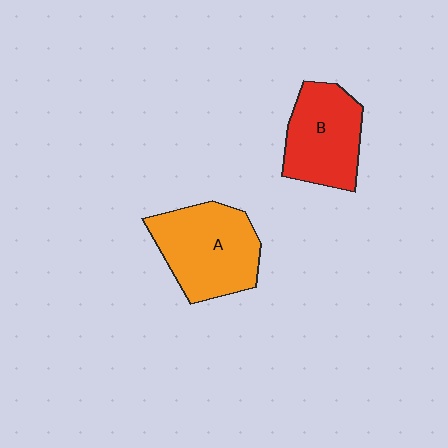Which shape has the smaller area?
Shape B (red).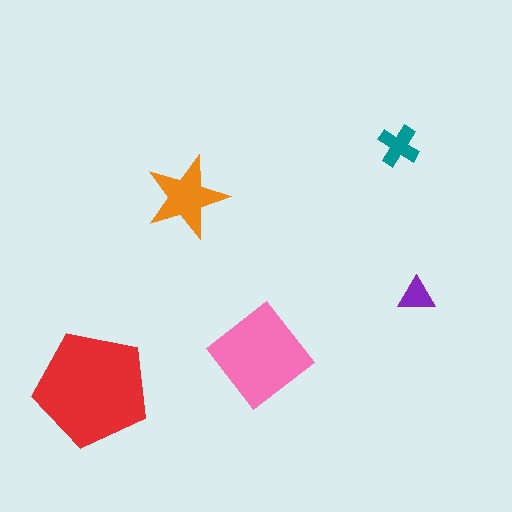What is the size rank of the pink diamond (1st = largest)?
2nd.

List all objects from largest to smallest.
The red pentagon, the pink diamond, the orange star, the teal cross, the purple triangle.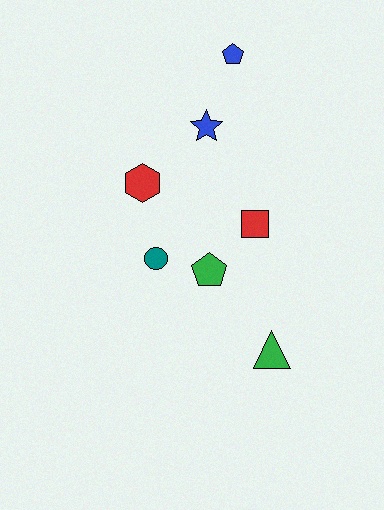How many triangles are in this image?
There is 1 triangle.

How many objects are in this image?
There are 7 objects.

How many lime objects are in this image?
There are no lime objects.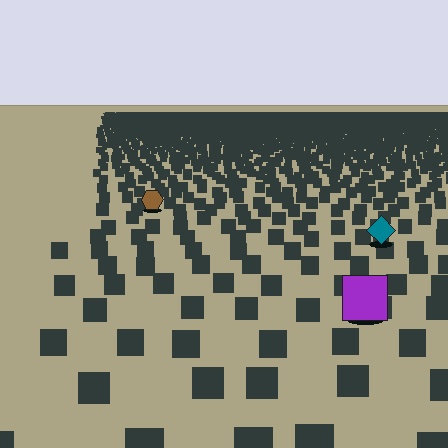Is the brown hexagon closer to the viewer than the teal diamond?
No. The teal diamond is closer — you can tell from the texture gradient: the ground texture is coarser near it.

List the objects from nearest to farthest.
From nearest to farthest: the purple square, the teal diamond, the brown hexagon.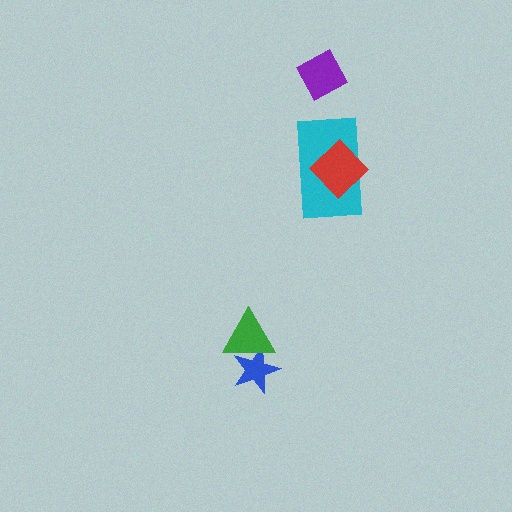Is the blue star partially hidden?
Yes, it is partially covered by another shape.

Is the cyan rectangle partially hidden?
Yes, it is partially covered by another shape.